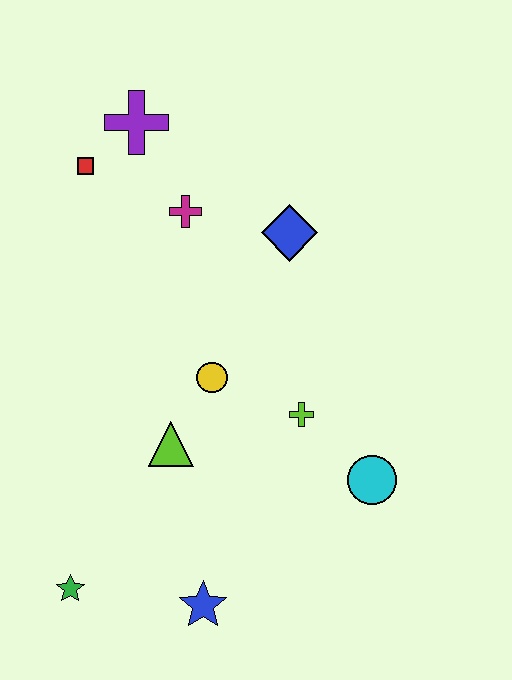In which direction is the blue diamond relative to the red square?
The blue diamond is to the right of the red square.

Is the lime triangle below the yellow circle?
Yes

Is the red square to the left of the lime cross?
Yes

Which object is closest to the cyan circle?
The lime cross is closest to the cyan circle.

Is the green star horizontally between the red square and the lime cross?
No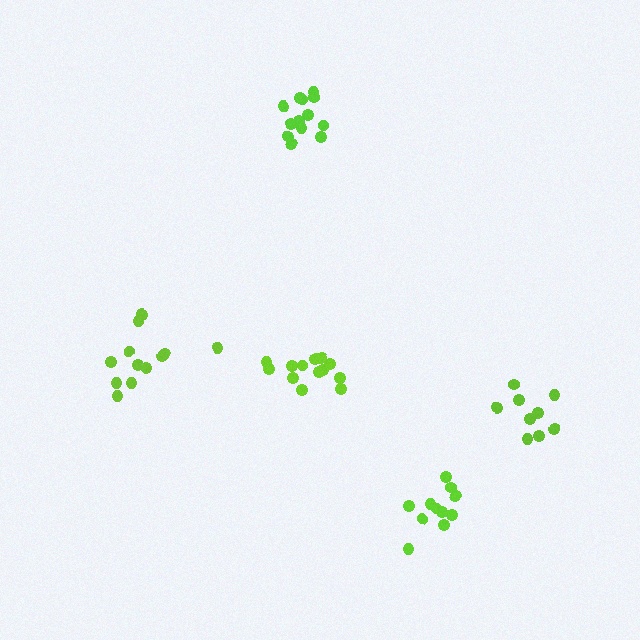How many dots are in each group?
Group 1: 12 dots, Group 2: 9 dots, Group 3: 11 dots, Group 4: 13 dots, Group 5: 13 dots (58 total).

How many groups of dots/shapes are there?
There are 5 groups.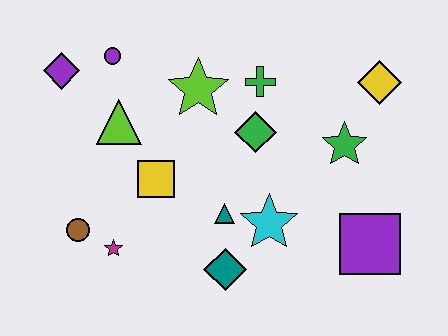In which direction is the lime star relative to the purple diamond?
The lime star is to the right of the purple diamond.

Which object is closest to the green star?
The yellow diamond is closest to the green star.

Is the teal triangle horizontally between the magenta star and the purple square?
Yes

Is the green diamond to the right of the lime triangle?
Yes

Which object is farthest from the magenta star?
The yellow diamond is farthest from the magenta star.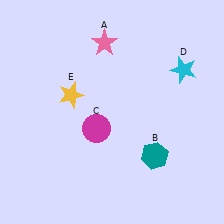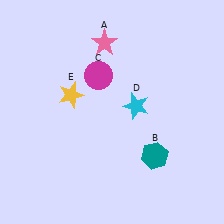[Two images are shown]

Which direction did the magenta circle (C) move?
The magenta circle (C) moved up.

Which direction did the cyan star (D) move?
The cyan star (D) moved left.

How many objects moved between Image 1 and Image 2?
2 objects moved between the two images.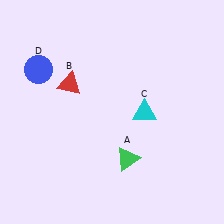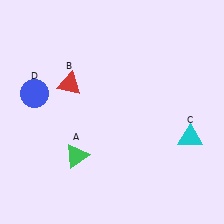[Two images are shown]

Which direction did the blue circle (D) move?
The blue circle (D) moved down.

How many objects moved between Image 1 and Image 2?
3 objects moved between the two images.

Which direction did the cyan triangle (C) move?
The cyan triangle (C) moved right.